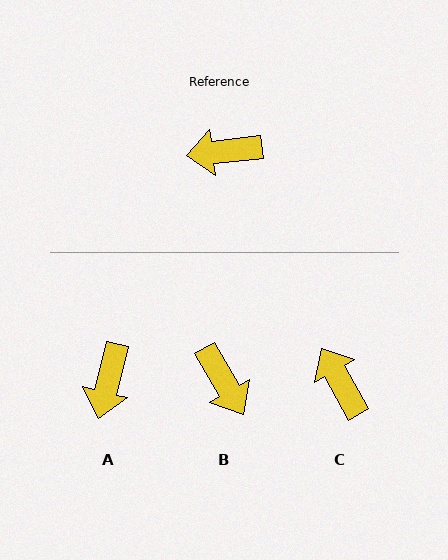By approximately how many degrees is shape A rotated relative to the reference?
Approximately 69 degrees counter-clockwise.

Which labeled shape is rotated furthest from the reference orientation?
B, about 114 degrees away.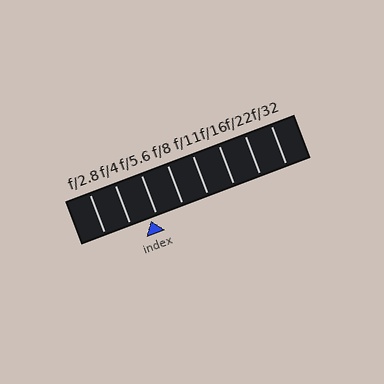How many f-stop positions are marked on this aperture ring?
There are 8 f-stop positions marked.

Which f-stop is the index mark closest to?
The index mark is closest to f/5.6.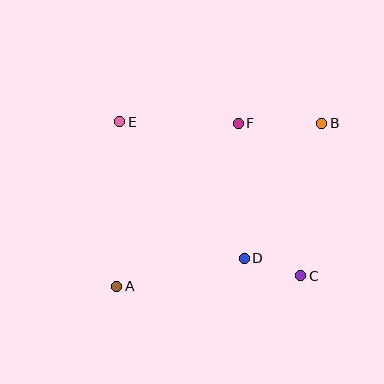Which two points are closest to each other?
Points C and D are closest to each other.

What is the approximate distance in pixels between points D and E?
The distance between D and E is approximately 185 pixels.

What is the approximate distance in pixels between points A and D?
The distance between A and D is approximately 130 pixels.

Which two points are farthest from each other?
Points A and B are farthest from each other.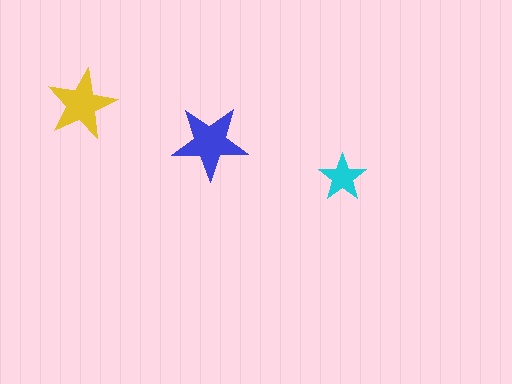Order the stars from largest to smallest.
the blue one, the yellow one, the cyan one.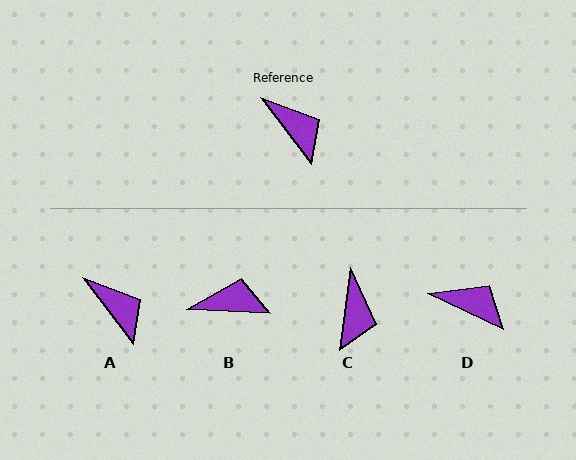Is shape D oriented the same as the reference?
No, it is off by about 27 degrees.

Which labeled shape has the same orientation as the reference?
A.